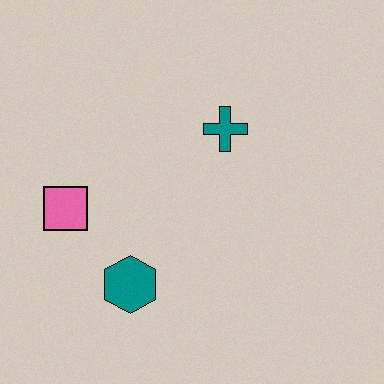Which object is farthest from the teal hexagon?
The teal cross is farthest from the teal hexagon.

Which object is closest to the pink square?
The teal hexagon is closest to the pink square.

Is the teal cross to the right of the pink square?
Yes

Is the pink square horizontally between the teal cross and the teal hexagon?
No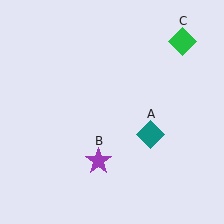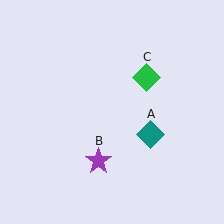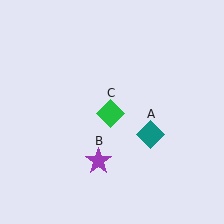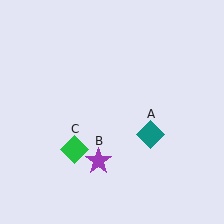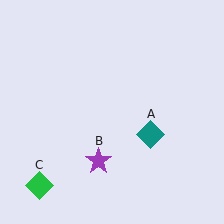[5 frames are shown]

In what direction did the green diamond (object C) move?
The green diamond (object C) moved down and to the left.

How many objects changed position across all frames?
1 object changed position: green diamond (object C).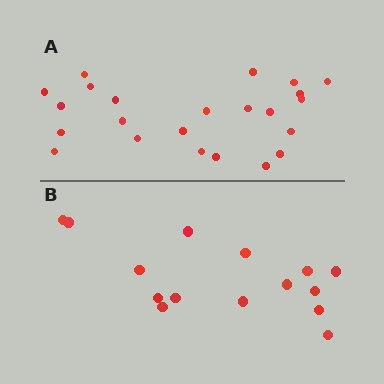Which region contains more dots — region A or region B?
Region A (the top region) has more dots.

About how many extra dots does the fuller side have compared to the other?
Region A has roughly 8 or so more dots than region B.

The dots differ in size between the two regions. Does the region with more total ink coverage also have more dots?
No. Region B has more total ink coverage because its dots are larger, but region A actually contains more individual dots. Total area can be misleading — the number of items is what matters here.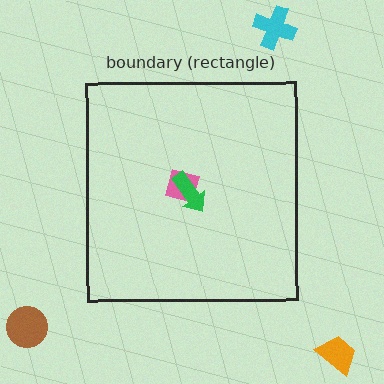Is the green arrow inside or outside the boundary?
Inside.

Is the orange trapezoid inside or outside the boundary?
Outside.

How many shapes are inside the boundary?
2 inside, 3 outside.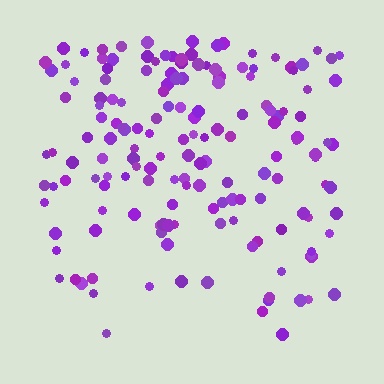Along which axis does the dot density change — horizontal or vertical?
Vertical.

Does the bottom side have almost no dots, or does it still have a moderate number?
Still a moderate number, just noticeably fewer than the top.